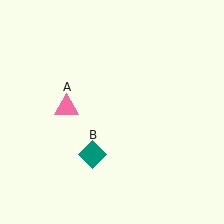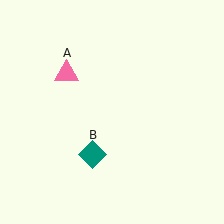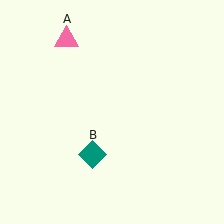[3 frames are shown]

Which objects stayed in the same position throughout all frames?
Teal diamond (object B) remained stationary.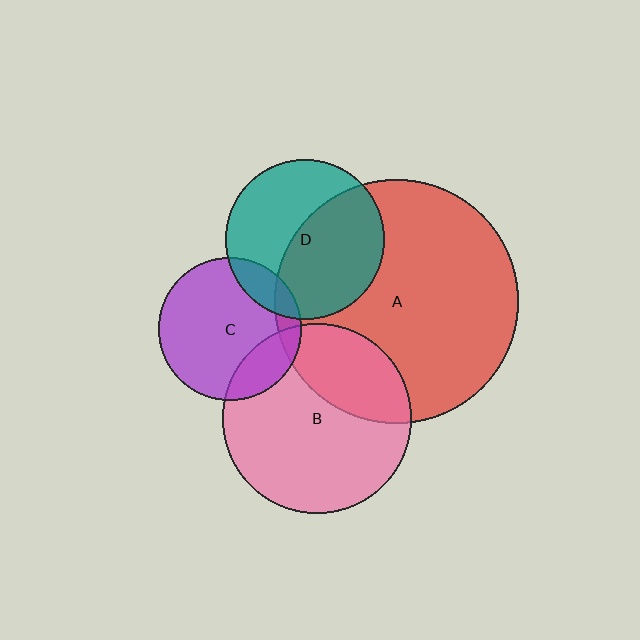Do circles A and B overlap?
Yes.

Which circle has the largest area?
Circle A (red).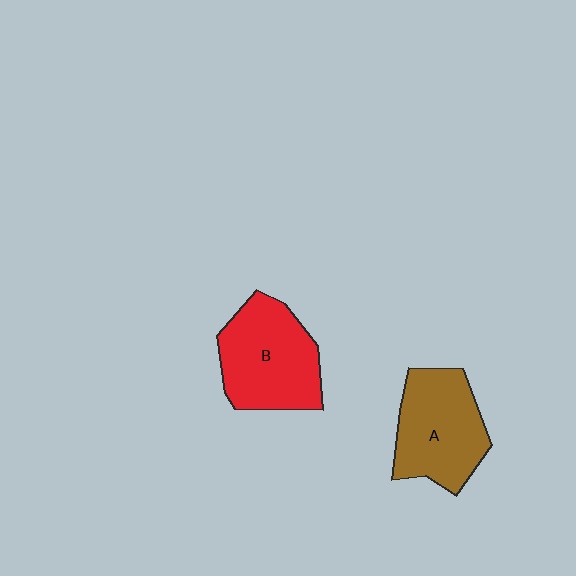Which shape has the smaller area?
Shape A (brown).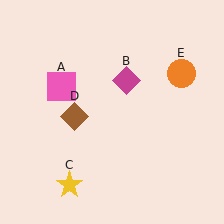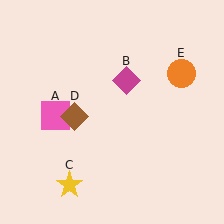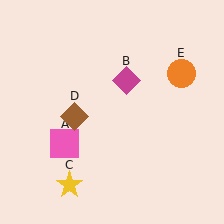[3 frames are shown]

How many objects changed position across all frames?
1 object changed position: pink square (object A).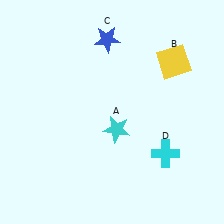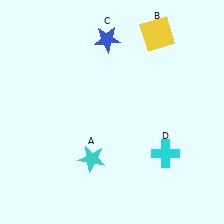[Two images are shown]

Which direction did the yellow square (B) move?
The yellow square (B) moved up.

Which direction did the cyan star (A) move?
The cyan star (A) moved down.